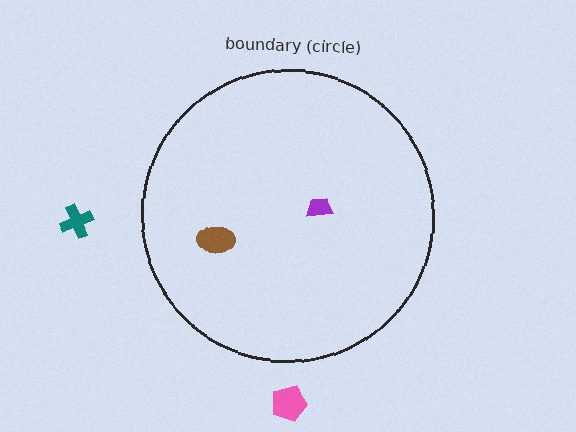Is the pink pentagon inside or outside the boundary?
Outside.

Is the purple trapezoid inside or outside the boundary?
Inside.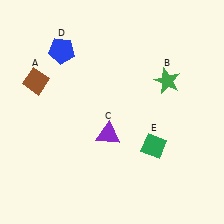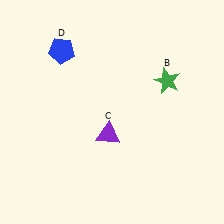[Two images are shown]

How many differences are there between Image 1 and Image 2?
There are 2 differences between the two images.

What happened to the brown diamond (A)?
The brown diamond (A) was removed in Image 2. It was in the top-left area of Image 1.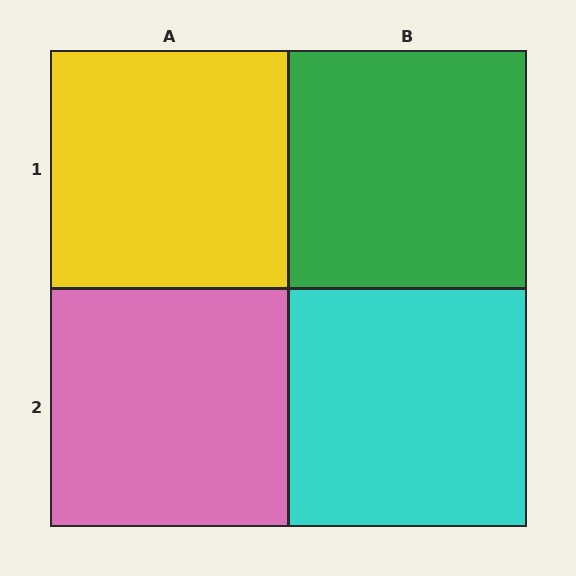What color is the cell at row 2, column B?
Cyan.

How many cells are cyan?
1 cell is cyan.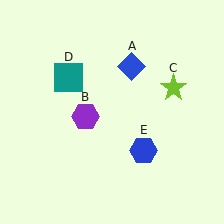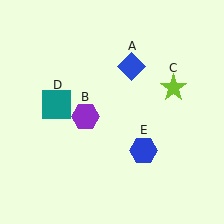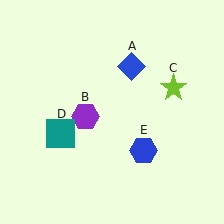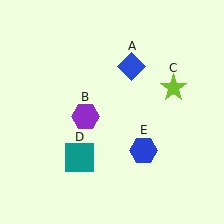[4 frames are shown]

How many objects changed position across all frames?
1 object changed position: teal square (object D).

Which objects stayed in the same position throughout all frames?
Blue diamond (object A) and purple hexagon (object B) and lime star (object C) and blue hexagon (object E) remained stationary.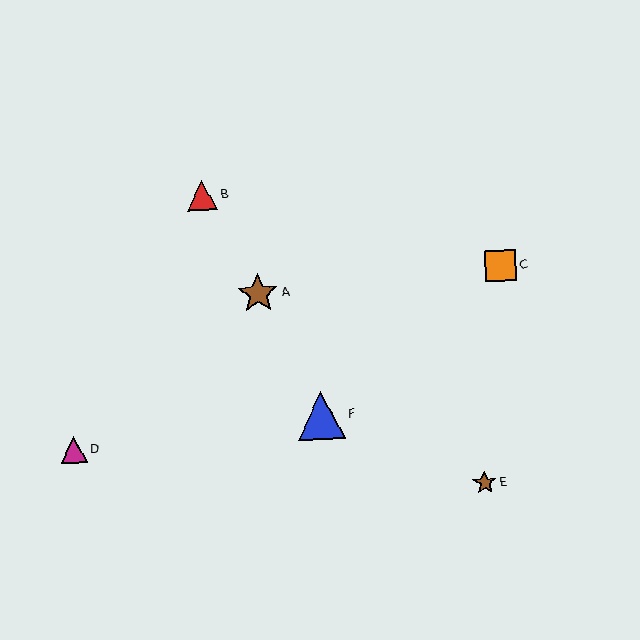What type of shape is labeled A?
Shape A is a brown star.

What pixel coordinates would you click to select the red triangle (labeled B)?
Click at (202, 195) to select the red triangle B.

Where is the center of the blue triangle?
The center of the blue triangle is at (321, 415).